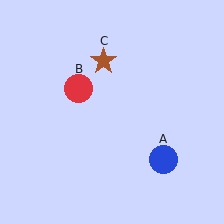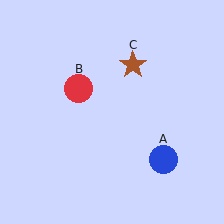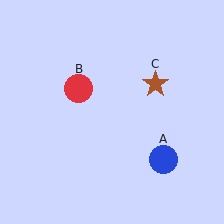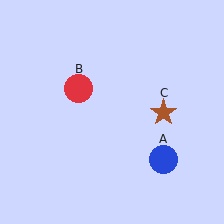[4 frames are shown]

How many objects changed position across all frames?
1 object changed position: brown star (object C).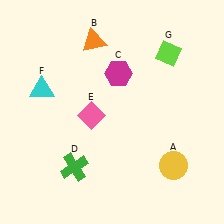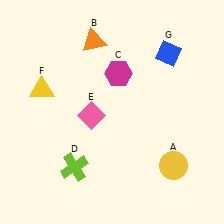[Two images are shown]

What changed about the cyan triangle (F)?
In Image 1, F is cyan. In Image 2, it changed to yellow.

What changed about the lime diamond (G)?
In Image 1, G is lime. In Image 2, it changed to blue.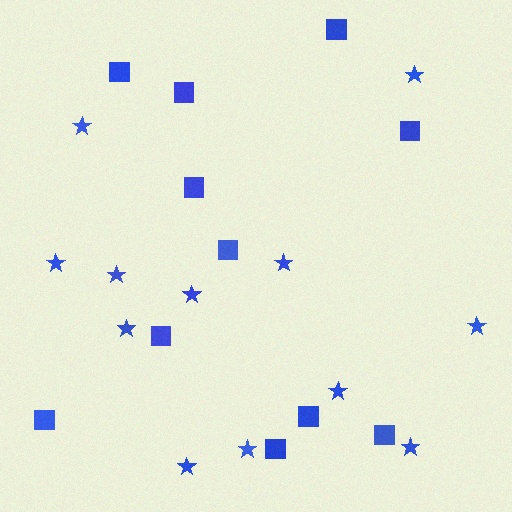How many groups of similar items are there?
There are 2 groups: one group of squares (11) and one group of stars (12).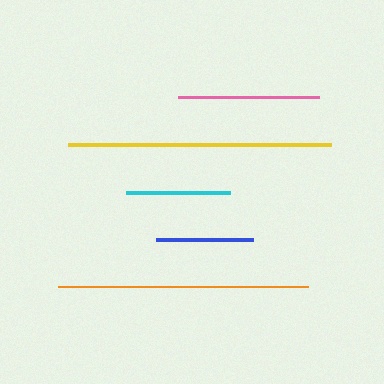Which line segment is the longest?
The yellow line is the longest at approximately 263 pixels.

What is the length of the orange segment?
The orange segment is approximately 250 pixels long.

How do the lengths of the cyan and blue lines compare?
The cyan and blue lines are approximately the same length.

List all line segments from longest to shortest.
From longest to shortest: yellow, orange, pink, cyan, blue.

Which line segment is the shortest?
The blue line is the shortest at approximately 97 pixels.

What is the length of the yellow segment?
The yellow segment is approximately 263 pixels long.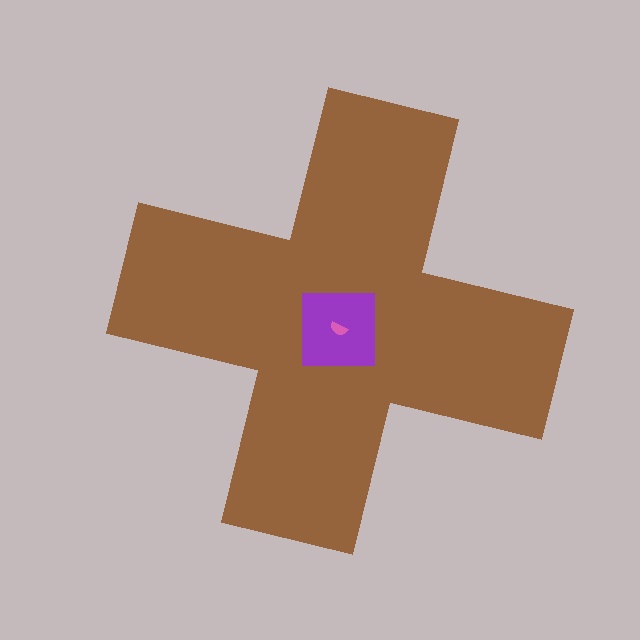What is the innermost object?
The pink semicircle.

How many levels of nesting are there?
3.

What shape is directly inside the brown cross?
The purple square.